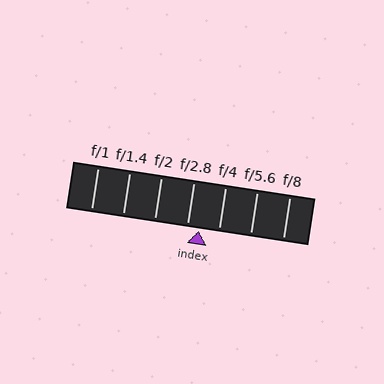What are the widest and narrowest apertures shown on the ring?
The widest aperture shown is f/1 and the narrowest is f/8.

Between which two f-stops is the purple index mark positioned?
The index mark is between f/2.8 and f/4.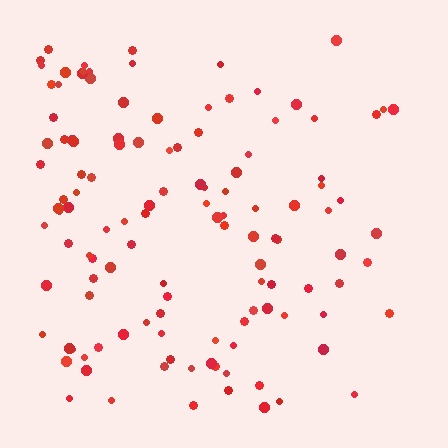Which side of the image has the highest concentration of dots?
The left.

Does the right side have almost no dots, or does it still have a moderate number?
Still a moderate number, just noticeably fewer than the left.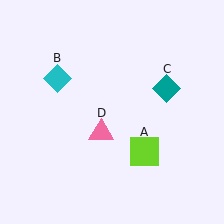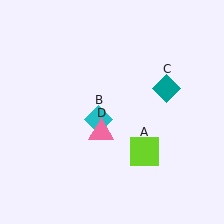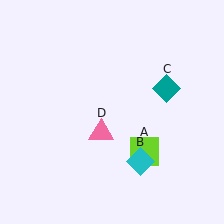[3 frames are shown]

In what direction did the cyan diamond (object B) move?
The cyan diamond (object B) moved down and to the right.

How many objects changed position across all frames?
1 object changed position: cyan diamond (object B).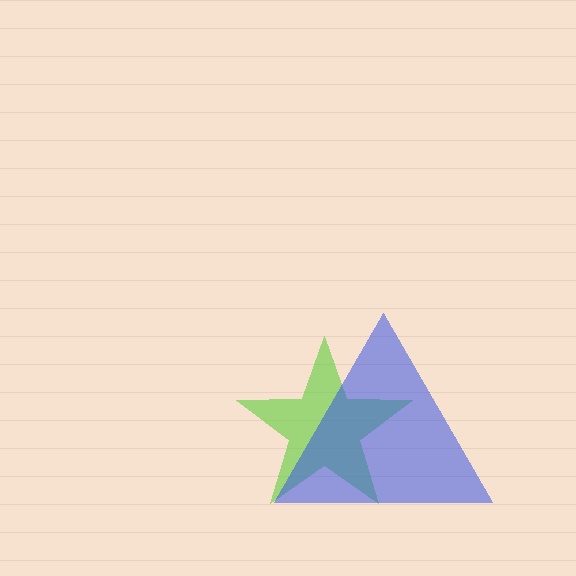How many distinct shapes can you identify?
There are 2 distinct shapes: a lime star, a blue triangle.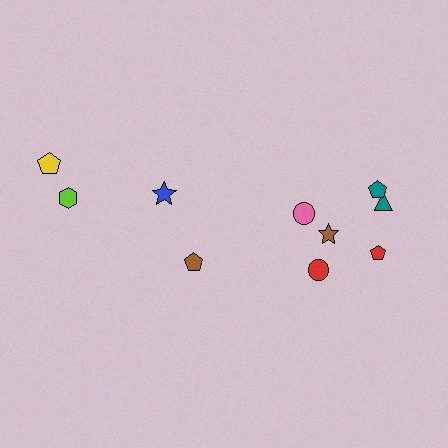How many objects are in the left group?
There are 4 objects.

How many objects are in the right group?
There are 6 objects.